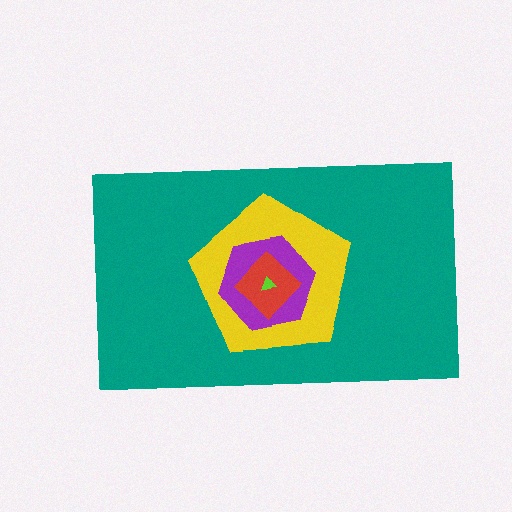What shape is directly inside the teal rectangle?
The yellow pentagon.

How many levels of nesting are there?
5.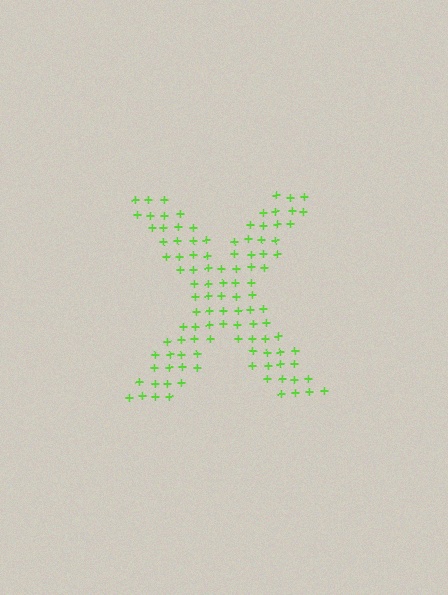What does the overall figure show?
The overall figure shows the letter X.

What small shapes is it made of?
It is made of small plus signs.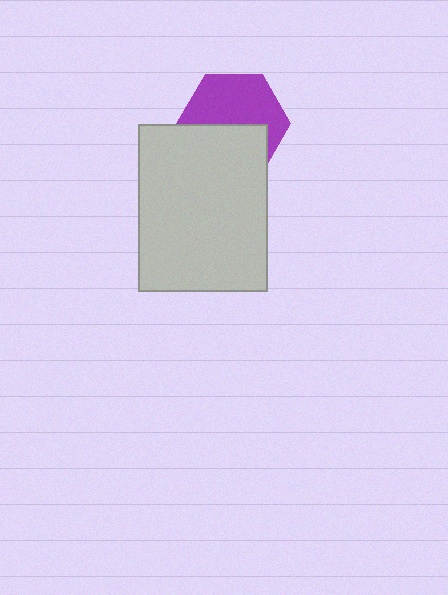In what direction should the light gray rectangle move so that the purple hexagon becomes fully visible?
The light gray rectangle should move down. That is the shortest direction to clear the overlap and leave the purple hexagon fully visible.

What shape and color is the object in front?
The object in front is a light gray rectangle.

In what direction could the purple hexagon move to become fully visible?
The purple hexagon could move up. That would shift it out from behind the light gray rectangle entirely.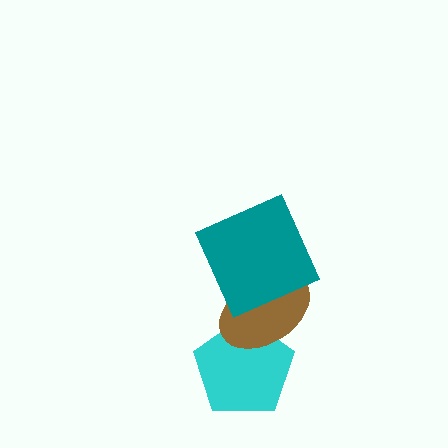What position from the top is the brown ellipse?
The brown ellipse is 2nd from the top.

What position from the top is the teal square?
The teal square is 1st from the top.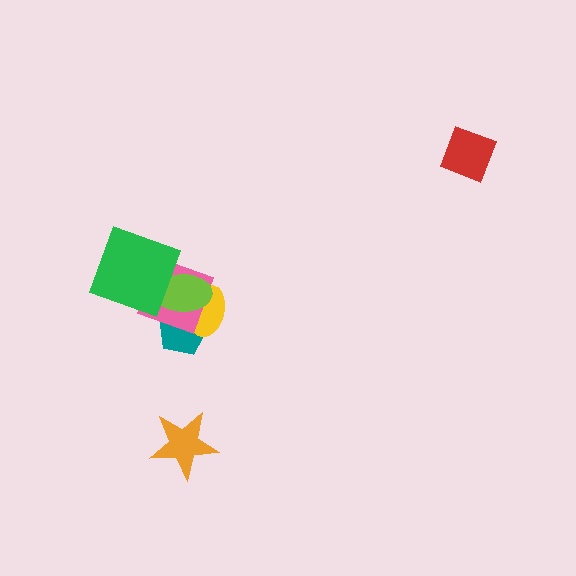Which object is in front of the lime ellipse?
The green diamond is in front of the lime ellipse.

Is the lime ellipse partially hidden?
Yes, it is partially covered by another shape.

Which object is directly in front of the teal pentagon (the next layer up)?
The yellow ellipse is directly in front of the teal pentagon.